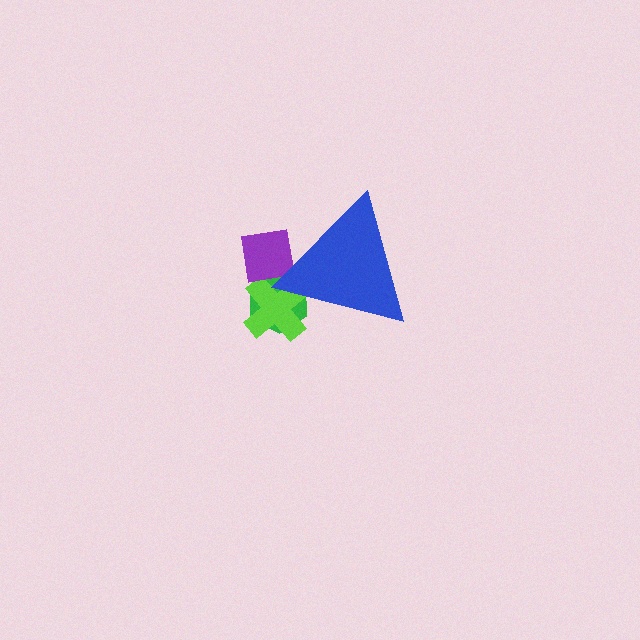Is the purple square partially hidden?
Yes, the purple square is partially hidden behind the blue triangle.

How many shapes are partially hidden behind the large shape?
3 shapes are partially hidden.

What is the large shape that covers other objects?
A blue triangle.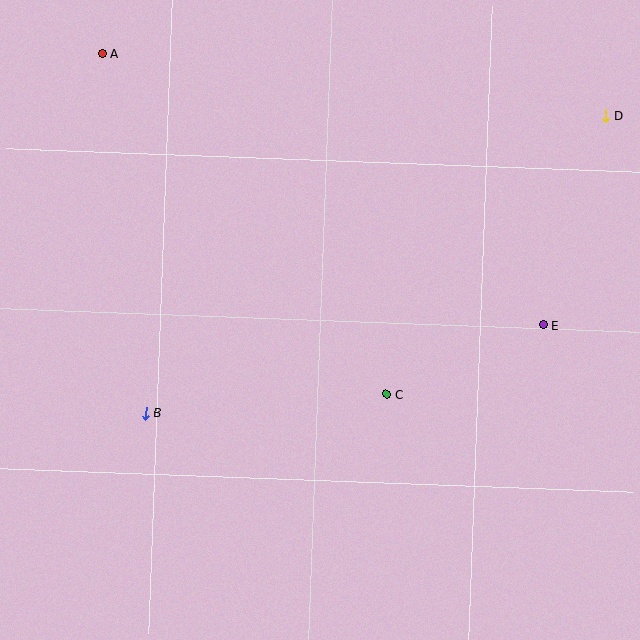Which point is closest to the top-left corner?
Point A is closest to the top-left corner.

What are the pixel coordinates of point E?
Point E is at (543, 325).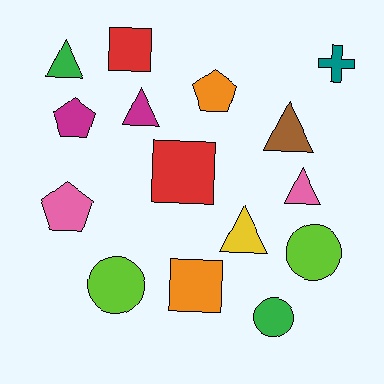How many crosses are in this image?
There is 1 cross.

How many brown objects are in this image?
There is 1 brown object.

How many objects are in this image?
There are 15 objects.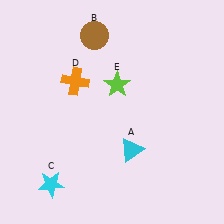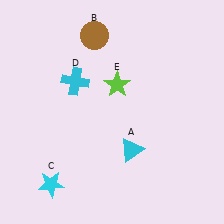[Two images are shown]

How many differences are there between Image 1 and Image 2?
There is 1 difference between the two images.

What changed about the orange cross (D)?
In Image 1, D is orange. In Image 2, it changed to cyan.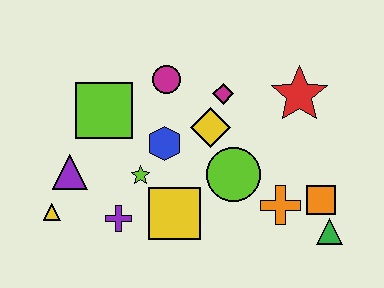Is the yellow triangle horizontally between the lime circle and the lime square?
No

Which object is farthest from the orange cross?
The yellow triangle is farthest from the orange cross.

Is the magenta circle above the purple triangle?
Yes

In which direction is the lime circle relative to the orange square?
The lime circle is to the left of the orange square.